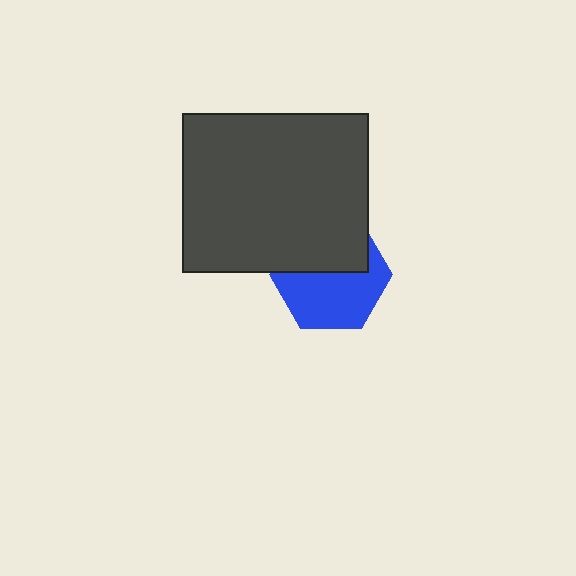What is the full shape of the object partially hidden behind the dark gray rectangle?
The partially hidden object is a blue hexagon.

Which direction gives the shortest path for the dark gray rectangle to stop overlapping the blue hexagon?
Moving up gives the shortest separation.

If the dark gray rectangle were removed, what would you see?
You would see the complete blue hexagon.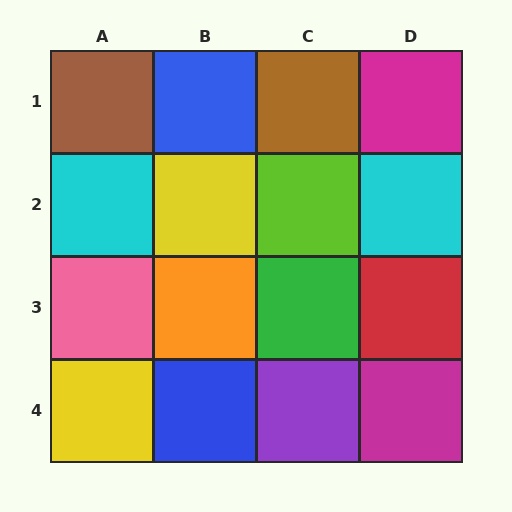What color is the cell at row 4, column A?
Yellow.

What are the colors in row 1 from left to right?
Brown, blue, brown, magenta.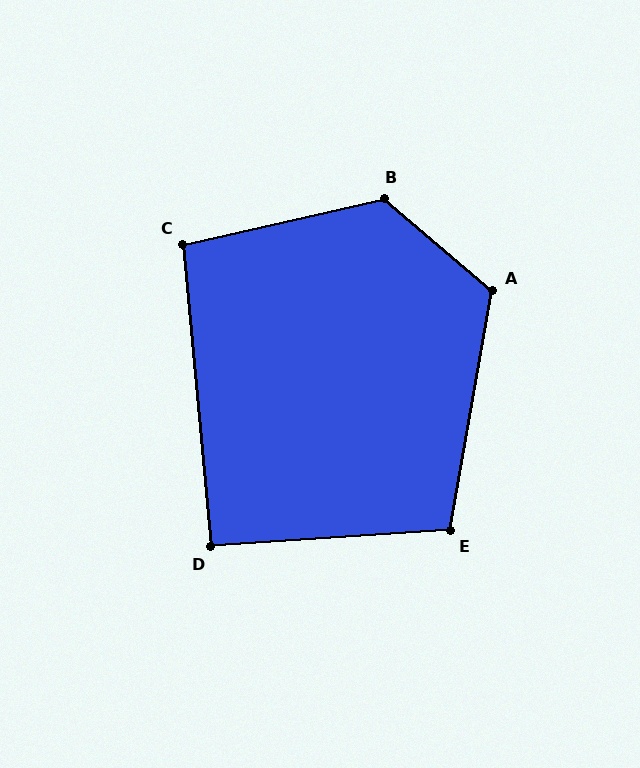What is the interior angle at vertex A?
Approximately 120 degrees (obtuse).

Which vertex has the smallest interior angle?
D, at approximately 91 degrees.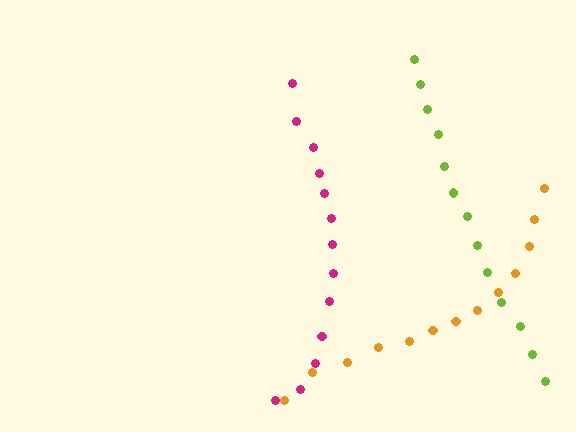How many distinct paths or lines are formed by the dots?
There are 3 distinct paths.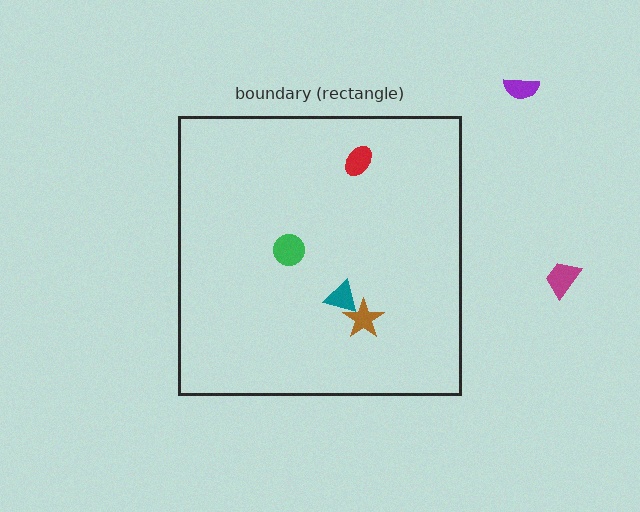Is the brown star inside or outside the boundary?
Inside.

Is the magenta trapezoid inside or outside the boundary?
Outside.